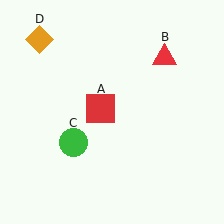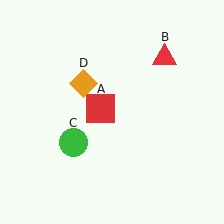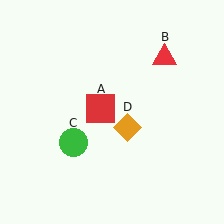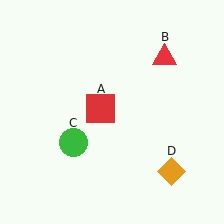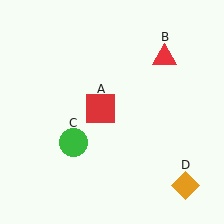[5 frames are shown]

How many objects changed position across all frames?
1 object changed position: orange diamond (object D).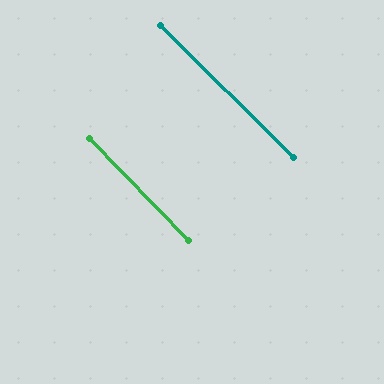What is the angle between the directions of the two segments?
Approximately 1 degree.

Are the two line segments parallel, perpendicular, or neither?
Parallel — their directions differ by only 0.8°.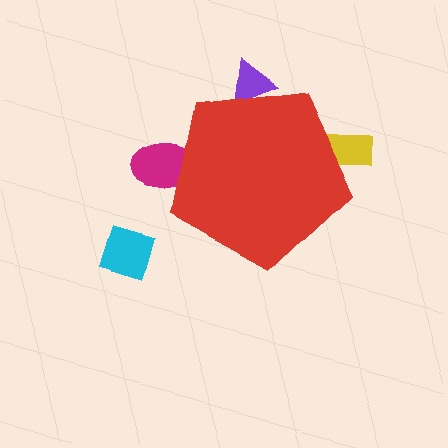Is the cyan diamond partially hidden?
No, the cyan diamond is fully visible.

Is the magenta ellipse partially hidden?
Yes, the magenta ellipse is partially hidden behind the red pentagon.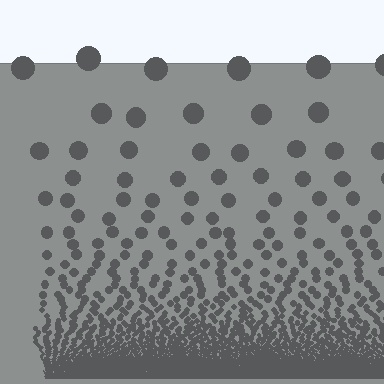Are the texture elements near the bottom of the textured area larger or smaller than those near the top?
Smaller. The gradient is inverted — elements near the bottom are smaller and denser.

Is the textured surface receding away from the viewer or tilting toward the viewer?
The surface appears to tilt toward the viewer. Texture elements get larger and sparser toward the top.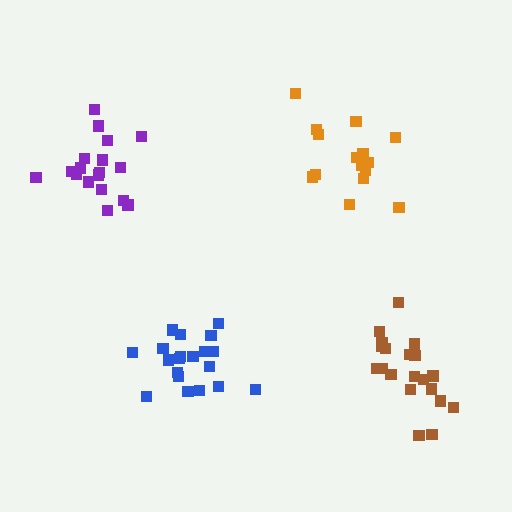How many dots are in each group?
Group 1: 15 dots, Group 2: 20 dots, Group 3: 20 dots, Group 4: 18 dots (73 total).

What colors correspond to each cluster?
The clusters are colored: orange, brown, blue, purple.